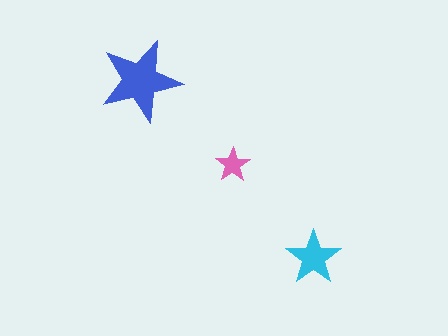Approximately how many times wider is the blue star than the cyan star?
About 1.5 times wider.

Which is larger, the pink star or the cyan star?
The cyan one.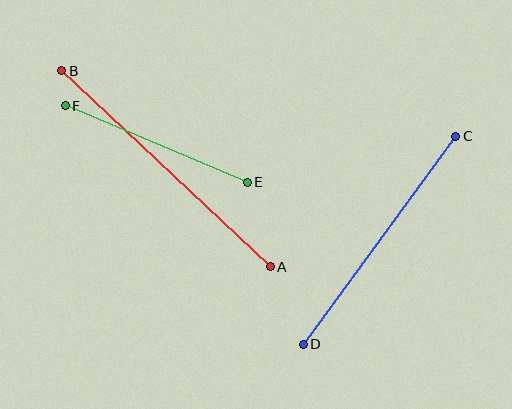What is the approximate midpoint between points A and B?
The midpoint is at approximately (166, 169) pixels.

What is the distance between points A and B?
The distance is approximately 286 pixels.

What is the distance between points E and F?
The distance is approximately 197 pixels.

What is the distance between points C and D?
The distance is approximately 258 pixels.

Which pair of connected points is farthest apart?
Points A and B are farthest apart.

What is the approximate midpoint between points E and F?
The midpoint is at approximately (156, 144) pixels.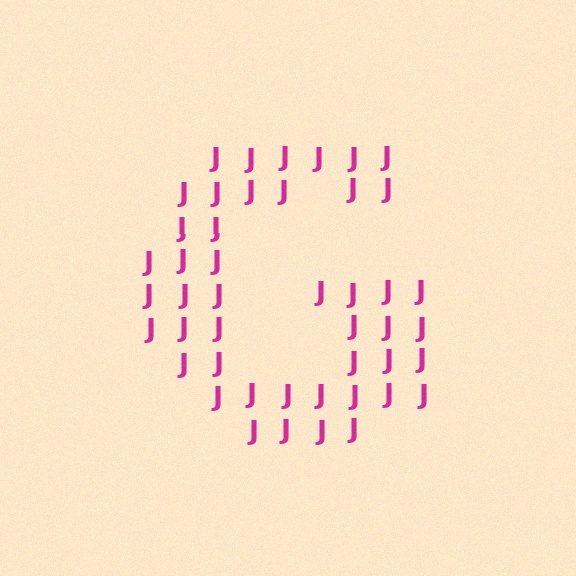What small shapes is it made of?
It is made of small letter J's.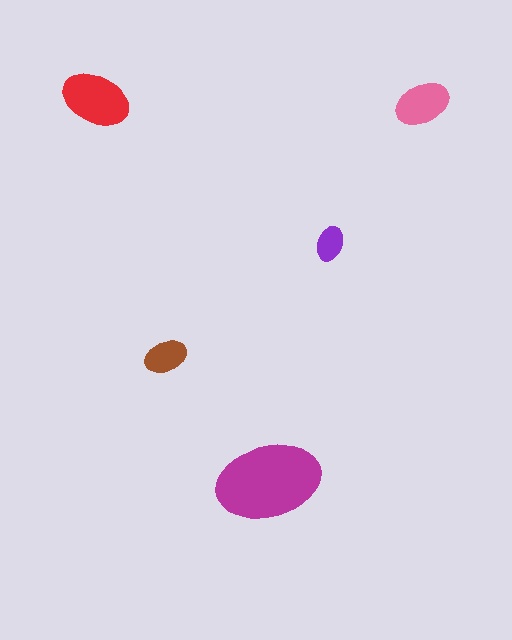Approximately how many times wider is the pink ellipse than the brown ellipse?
About 1.5 times wider.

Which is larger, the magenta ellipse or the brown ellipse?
The magenta one.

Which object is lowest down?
The magenta ellipse is bottommost.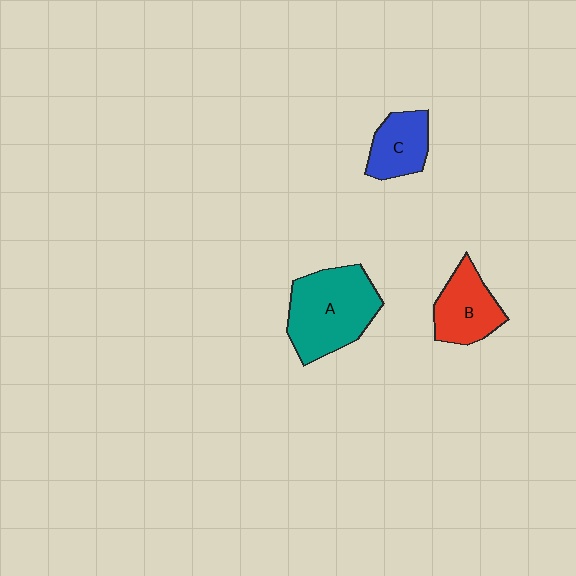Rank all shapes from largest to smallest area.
From largest to smallest: A (teal), B (red), C (blue).